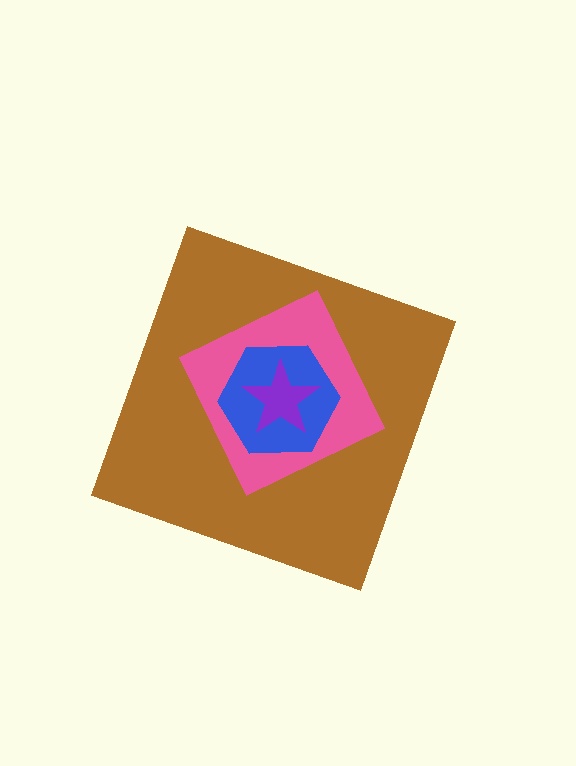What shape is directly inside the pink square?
The blue hexagon.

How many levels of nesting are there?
4.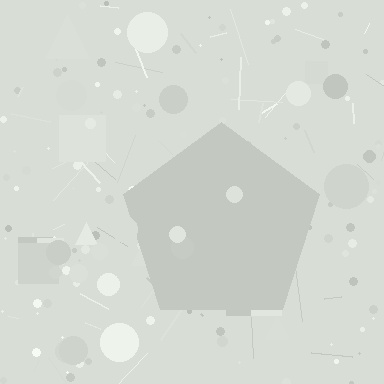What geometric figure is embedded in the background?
A pentagon is embedded in the background.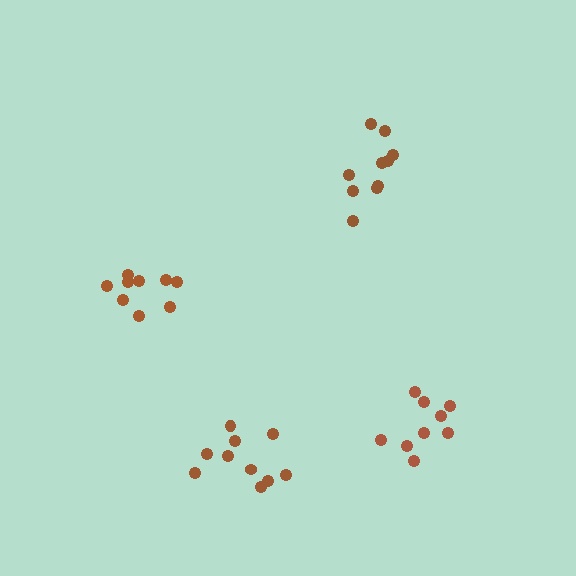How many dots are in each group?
Group 1: 9 dots, Group 2: 10 dots, Group 3: 9 dots, Group 4: 10 dots (38 total).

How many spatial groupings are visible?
There are 4 spatial groupings.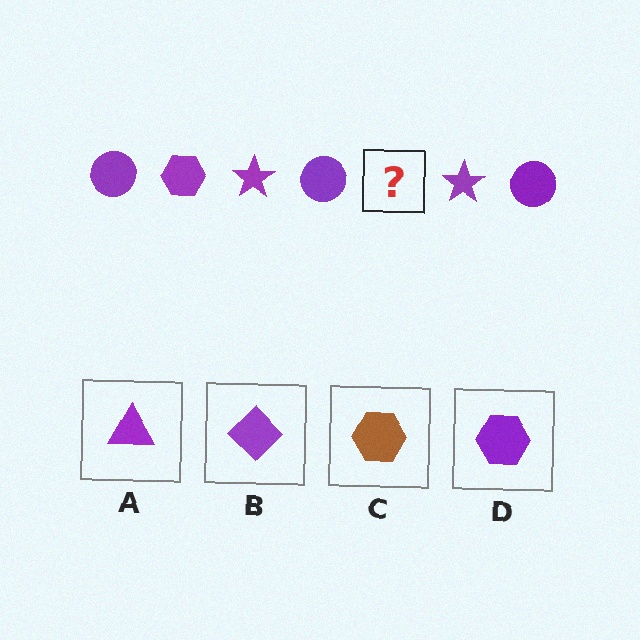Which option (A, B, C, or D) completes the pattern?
D.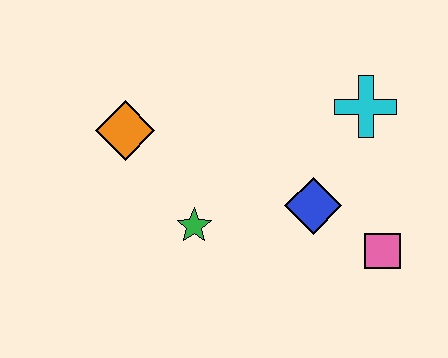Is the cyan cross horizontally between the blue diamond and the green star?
No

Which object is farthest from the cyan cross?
The orange diamond is farthest from the cyan cross.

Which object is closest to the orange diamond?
The green star is closest to the orange diamond.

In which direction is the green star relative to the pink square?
The green star is to the left of the pink square.